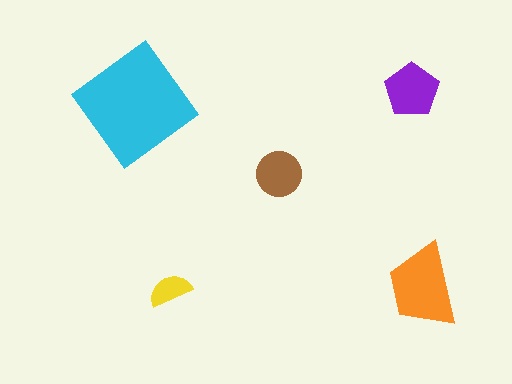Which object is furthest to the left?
The cyan diamond is leftmost.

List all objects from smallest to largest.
The yellow semicircle, the brown circle, the purple pentagon, the orange trapezoid, the cyan diamond.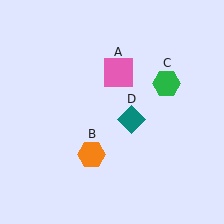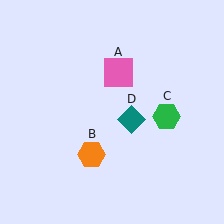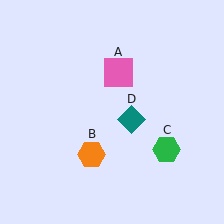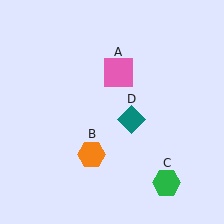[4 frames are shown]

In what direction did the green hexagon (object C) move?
The green hexagon (object C) moved down.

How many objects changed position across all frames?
1 object changed position: green hexagon (object C).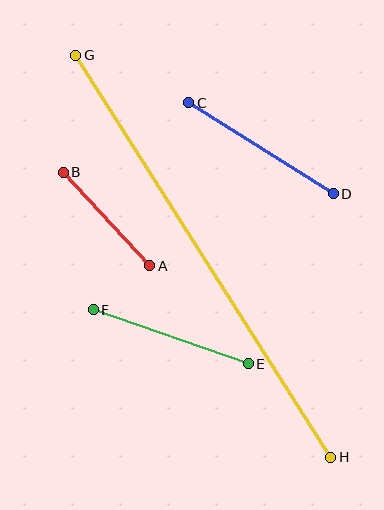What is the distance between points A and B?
The distance is approximately 127 pixels.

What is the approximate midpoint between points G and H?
The midpoint is at approximately (203, 256) pixels.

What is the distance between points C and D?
The distance is approximately 171 pixels.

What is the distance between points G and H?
The distance is approximately 476 pixels.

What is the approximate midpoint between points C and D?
The midpoint is at approximately (261, 148) pixels.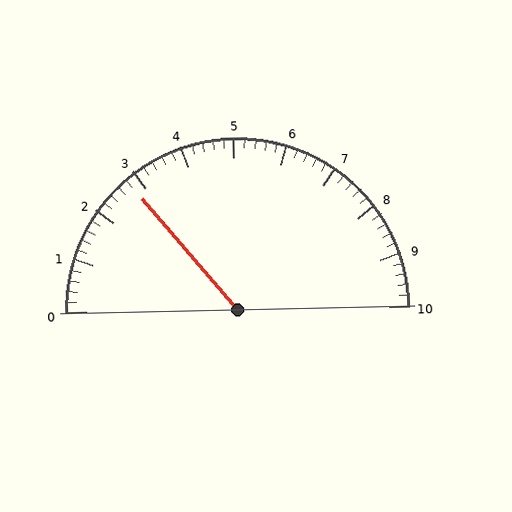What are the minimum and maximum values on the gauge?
The gauge ranges from 0 to 10.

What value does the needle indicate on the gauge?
The needle indicates approximately 2.8.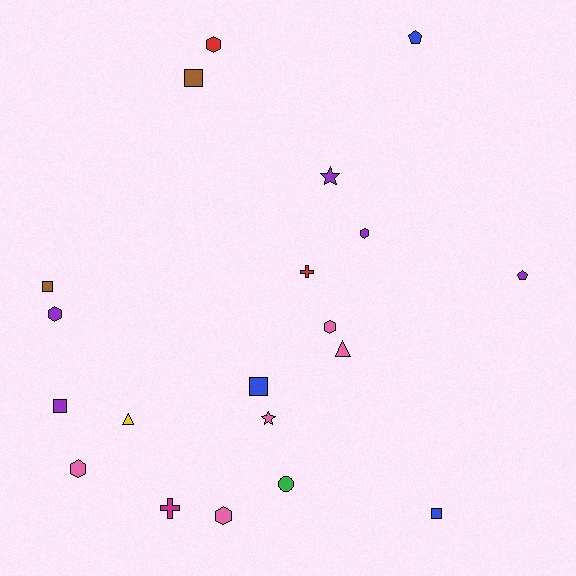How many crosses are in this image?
There are 2 crosses.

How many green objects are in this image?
There is 1 green object.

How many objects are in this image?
There are 20 objects.